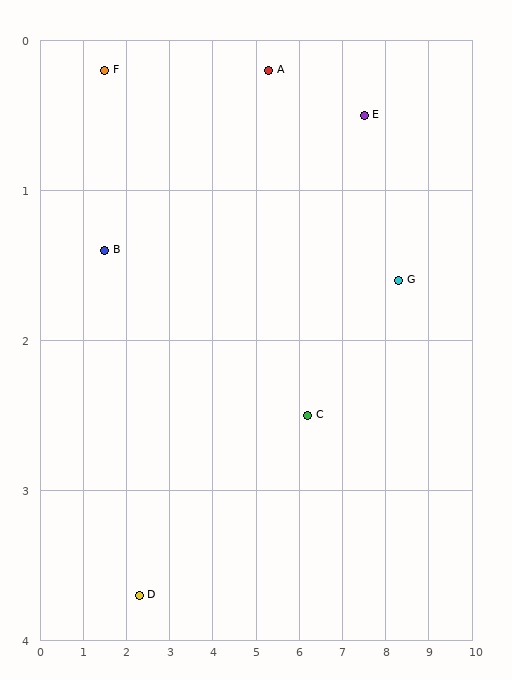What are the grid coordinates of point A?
Point A is at approximately (5.3, 0.2).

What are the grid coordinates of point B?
Point B is at approximately (1.5, 1.4).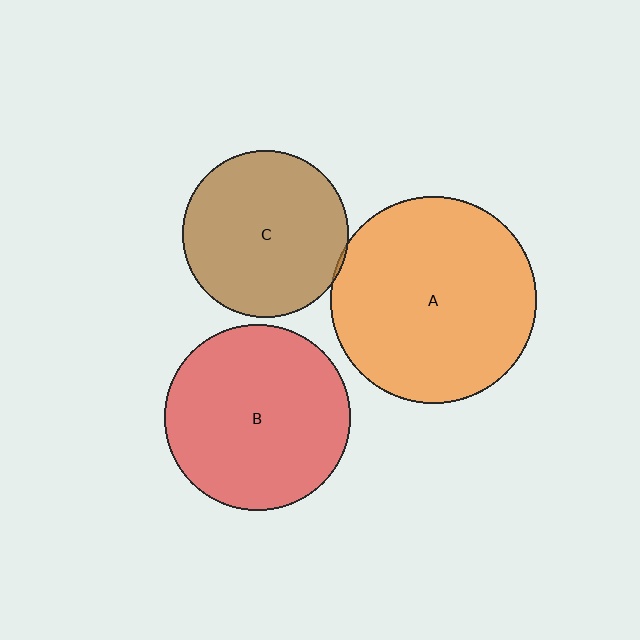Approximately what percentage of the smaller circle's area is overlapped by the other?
Approximately 5%.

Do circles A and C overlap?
Yes.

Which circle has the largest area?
Circle A (orange).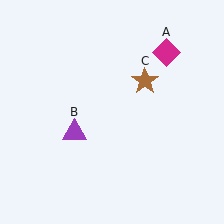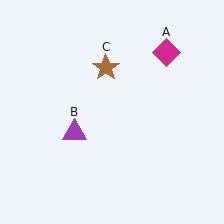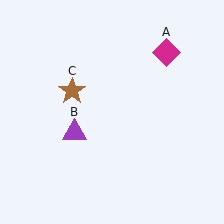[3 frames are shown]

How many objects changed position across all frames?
1 object changed position: brown star (object C).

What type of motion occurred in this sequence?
The brown star (object C) rotated counterclockwise around the center of the scene.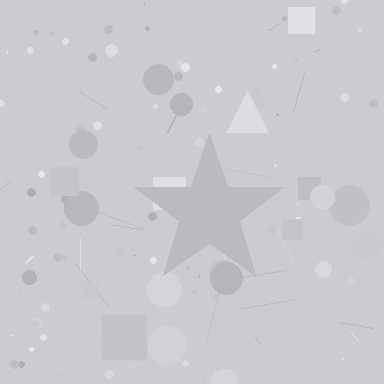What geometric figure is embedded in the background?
A star is embedded in the background.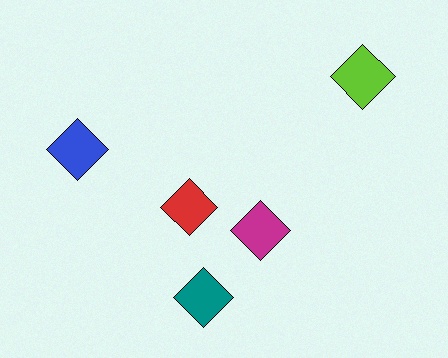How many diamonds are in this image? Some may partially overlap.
There are 5 diamonds.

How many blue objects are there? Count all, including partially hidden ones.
There is 1 blue object.